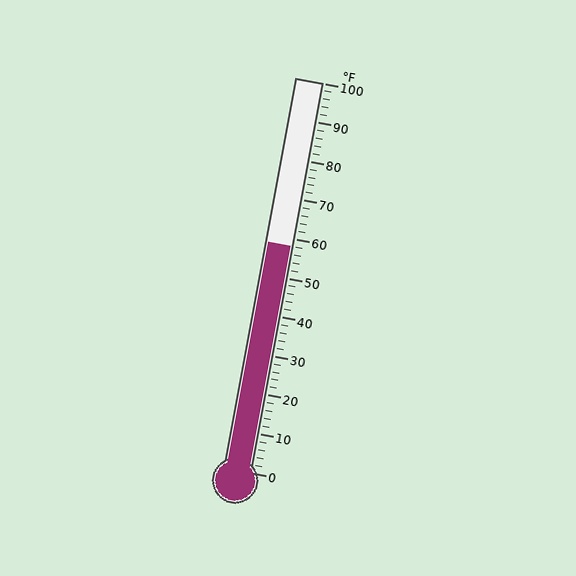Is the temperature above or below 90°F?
The temperature is below 90°F.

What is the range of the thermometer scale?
The thermometer scale ranges from 0°F to 100°F.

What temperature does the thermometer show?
The thermometer shows approximately 58°F.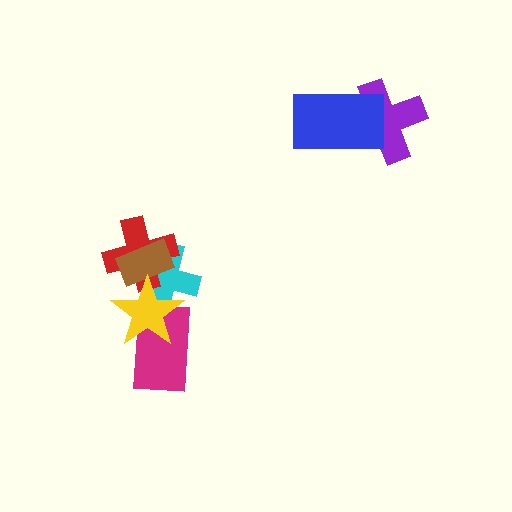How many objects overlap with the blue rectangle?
1 object overlaps with the blue rectangle.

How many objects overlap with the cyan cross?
3 objects overlap with the cyan cross.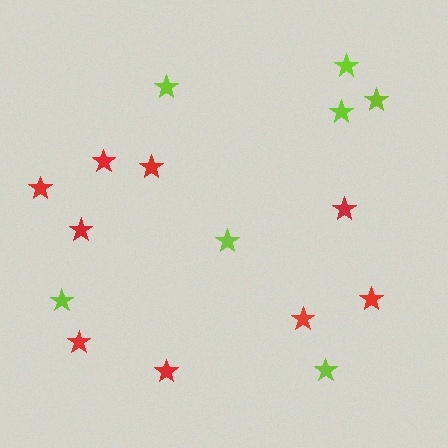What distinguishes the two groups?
There are 2 groups: one group of red stars (9) and one group of lime stars (7).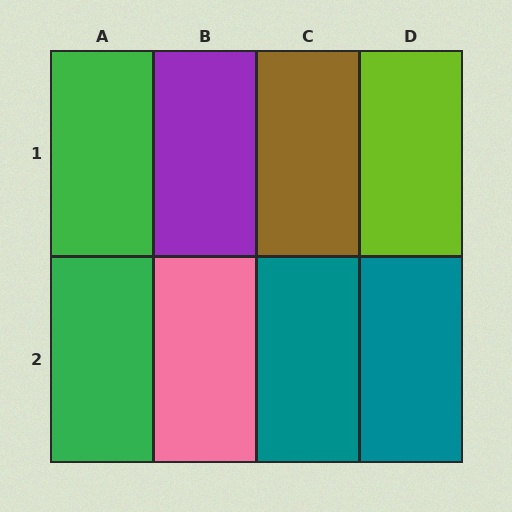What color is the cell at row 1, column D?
Lime.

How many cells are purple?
1 cell is purple.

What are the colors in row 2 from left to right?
Green, pink, teal, teal.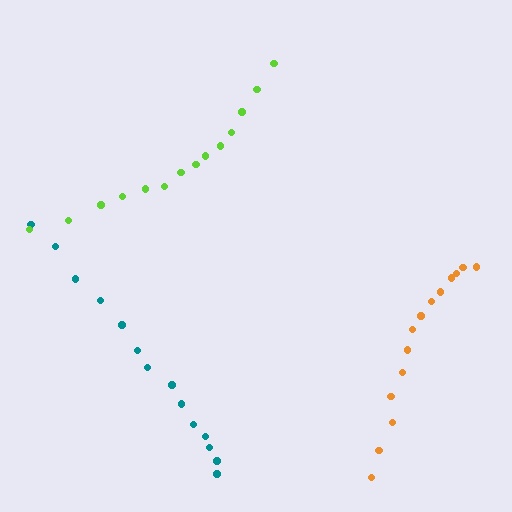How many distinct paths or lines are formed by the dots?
There are 3 distinct paths.